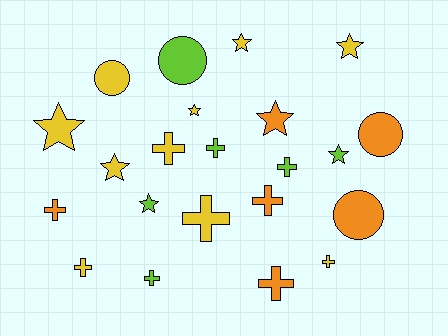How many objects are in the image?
There are 22 objects.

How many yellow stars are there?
There are 5 yellow stars.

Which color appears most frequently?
Yellow, with 10 objects.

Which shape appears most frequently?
Cross, with 10 objects.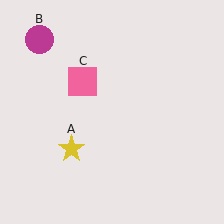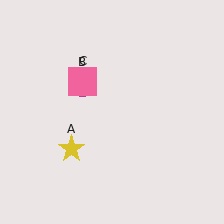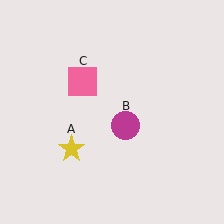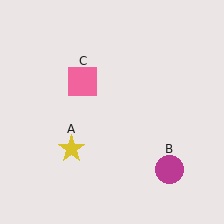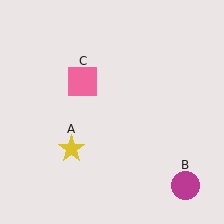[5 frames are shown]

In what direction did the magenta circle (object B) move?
The magenta circle (object B) moved down and to the right.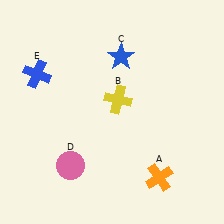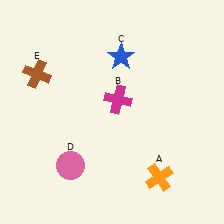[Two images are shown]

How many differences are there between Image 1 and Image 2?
There are 2 differences between the two images.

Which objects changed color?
B changed from yellow to magenta. E changed from blue to brown.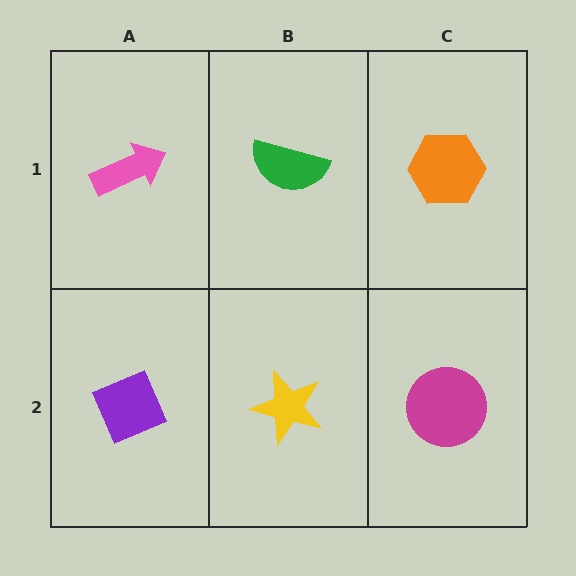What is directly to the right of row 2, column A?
A yellow star.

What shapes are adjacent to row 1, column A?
A purple diamond (row 2, column A), a green semicircle (row 1, column B).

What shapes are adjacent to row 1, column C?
A magenta circle (row 2, column C), a green semicircle (row 1, column B).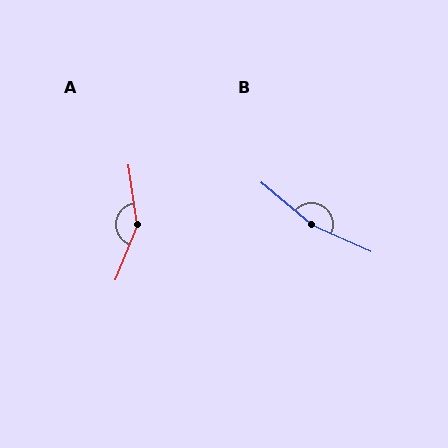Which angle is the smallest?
A, at approximately 150 degrees.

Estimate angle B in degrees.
Approximately 163 degrees.